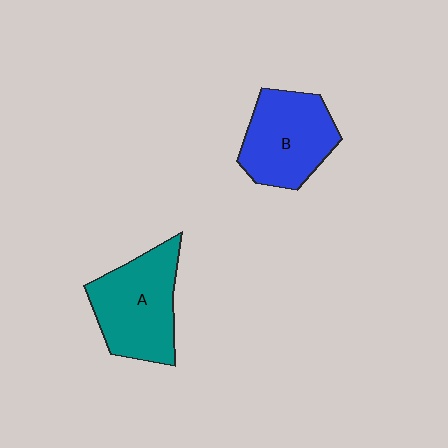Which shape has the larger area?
Shape A (teal).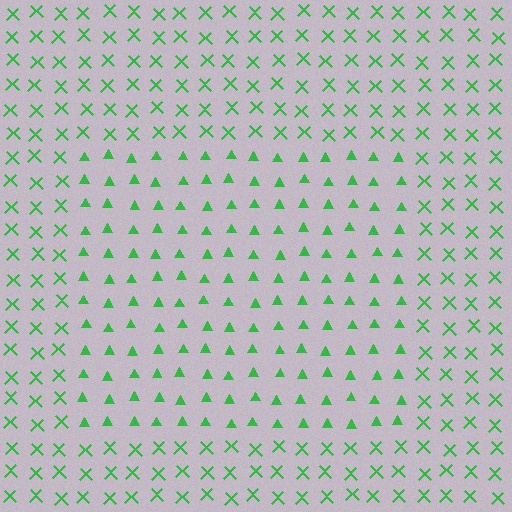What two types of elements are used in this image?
The image uses triangles inside the rectangle region and X marks outside it.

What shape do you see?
I see a rectangle.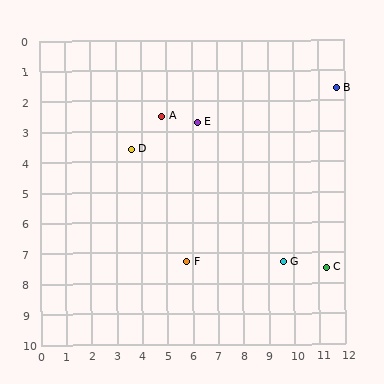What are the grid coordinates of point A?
Point A is at approximately (4.8, 2.5).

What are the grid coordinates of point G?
Point G is at approximately (9.6, 7.3).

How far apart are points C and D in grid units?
Points C and D are about 8.6 grid units apart.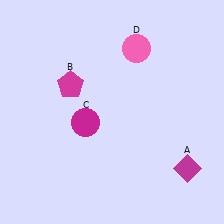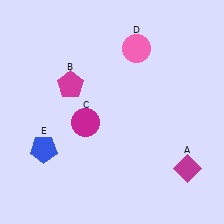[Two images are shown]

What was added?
A blue pentagon (E) was added in Image 2.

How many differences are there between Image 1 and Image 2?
There is 1 difference between the two images.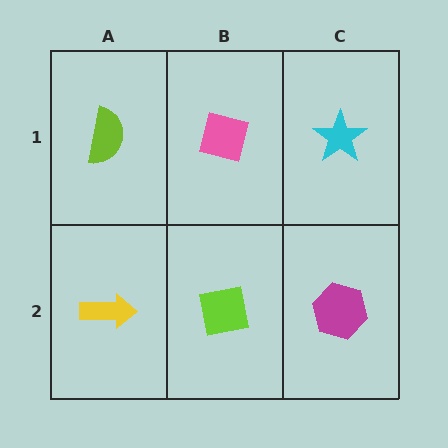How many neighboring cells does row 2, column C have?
2.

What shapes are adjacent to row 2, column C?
A cyan star (row 1, column C), a lime square (row 2, column B).